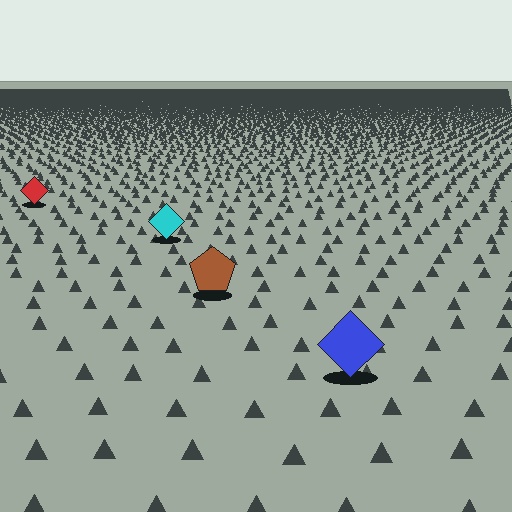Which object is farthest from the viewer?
The red diamond is farthest from the viewer. It appears smaller and the ground texture around it is denser.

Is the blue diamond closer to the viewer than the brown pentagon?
Yes. The blue diamond is closer — you can tell from the texture gradient: the ground texture is coarser near it.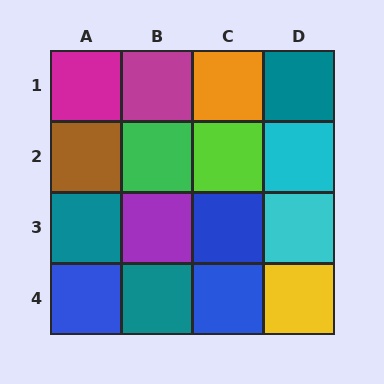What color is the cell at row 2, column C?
Lime.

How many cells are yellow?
1 cell is yellow.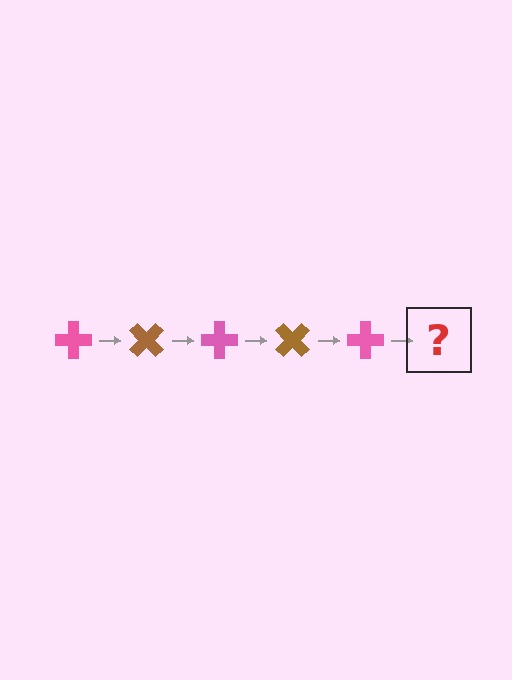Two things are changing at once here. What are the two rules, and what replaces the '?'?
The two rules are that it rotates 45 degrees each step and the color cycles through pink and brown. The '?' should be a brown cross, rotated 225 degrees from the start.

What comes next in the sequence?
The next element should be a brown cross, rotated 225 degrees from the start.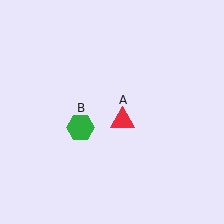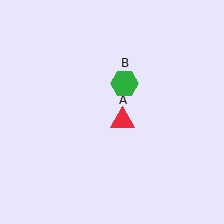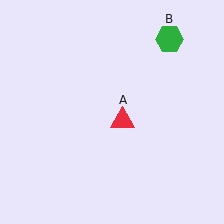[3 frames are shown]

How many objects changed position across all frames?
1 object changed position: green hexagon (object B).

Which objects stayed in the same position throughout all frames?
Red triangle (object A) remained stationary.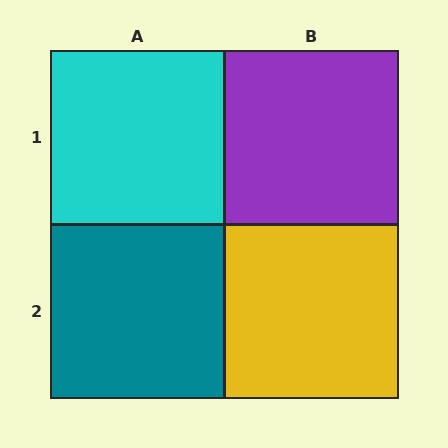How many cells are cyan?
1 cell is cyan.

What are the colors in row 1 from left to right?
Cyan, purple.